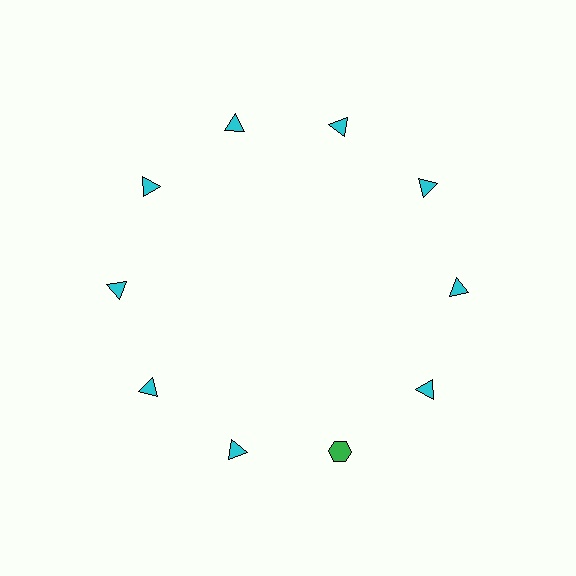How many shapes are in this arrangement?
There are 10 shapes arranged in a ring pattern.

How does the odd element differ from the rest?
It differs in both color (green instead of cyan) and shape (hexagon instead of triangle).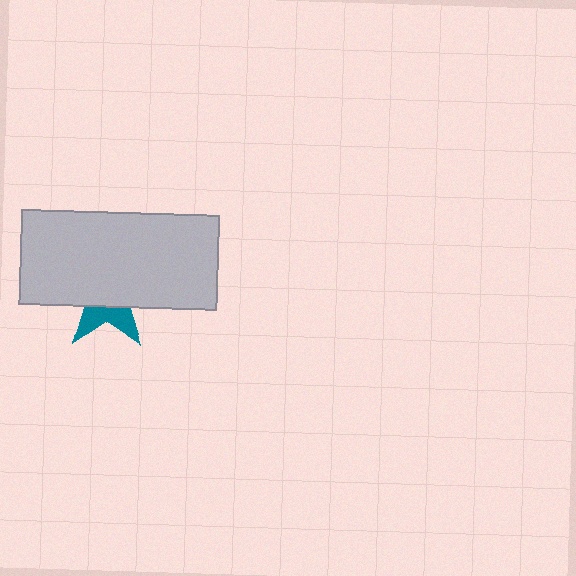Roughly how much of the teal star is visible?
A small part of it is visible (roughly 32%).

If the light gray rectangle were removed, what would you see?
You would see the complete teal star.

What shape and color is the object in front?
The object in front is a light gray rectangle.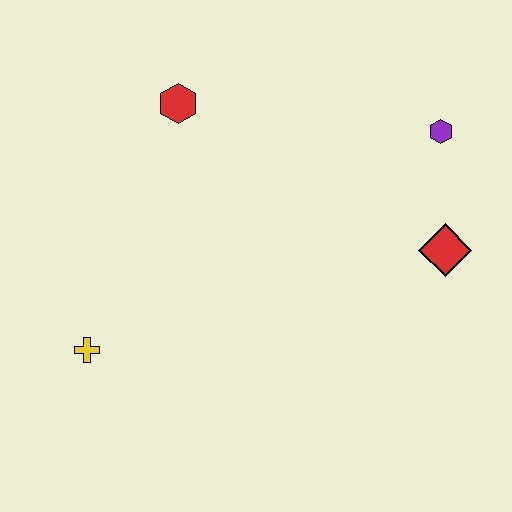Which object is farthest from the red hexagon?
The red diamond is farthest from the red hexagon.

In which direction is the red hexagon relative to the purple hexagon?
The red hexagon is to the left of the purple hexagon.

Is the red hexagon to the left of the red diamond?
Yes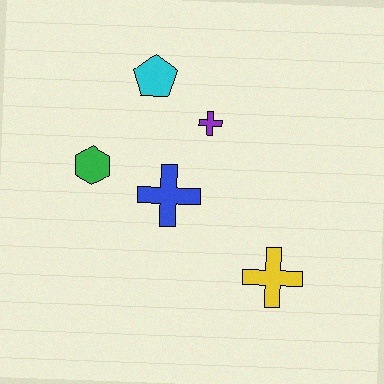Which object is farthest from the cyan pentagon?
The yellow cross is farthest from the cyan pentagon.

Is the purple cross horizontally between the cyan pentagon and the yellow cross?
Yes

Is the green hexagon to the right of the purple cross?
No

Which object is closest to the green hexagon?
The blue cross is closest to the green hexagon.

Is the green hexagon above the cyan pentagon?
No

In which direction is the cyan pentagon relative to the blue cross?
The cyan pentagon is above the blue cross.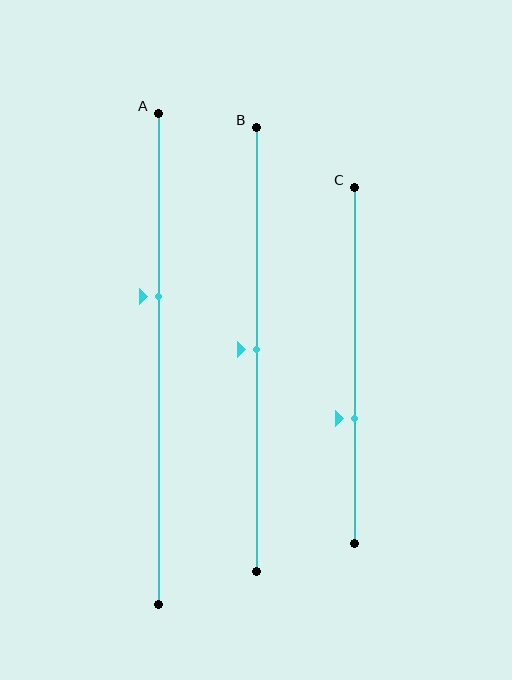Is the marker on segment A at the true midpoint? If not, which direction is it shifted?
No, the marker on segment A is shifted upward by about 13% of the segment length.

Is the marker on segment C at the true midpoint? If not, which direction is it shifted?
No, the marker on segment C is shifted downward by about 15% of the segment length.